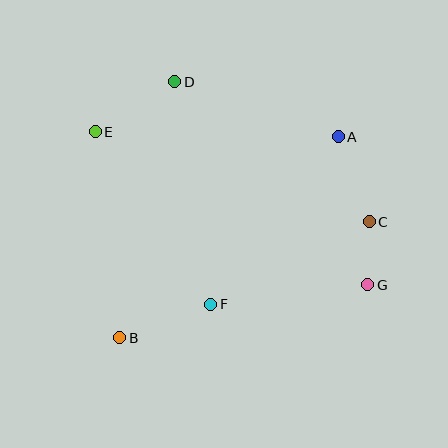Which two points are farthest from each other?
Points E and G are farthest from each other.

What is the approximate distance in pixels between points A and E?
The distance between A and E is approximately 243 pixels.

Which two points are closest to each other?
Points C and G are closest to each other.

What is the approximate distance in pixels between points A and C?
The distance between A and C is approximately 90 pixels.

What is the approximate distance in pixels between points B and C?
The distance between B and C is approximately 275 pixels.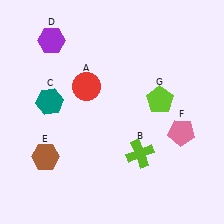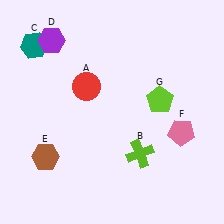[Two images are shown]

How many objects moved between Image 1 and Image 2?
1 object moved between the two images.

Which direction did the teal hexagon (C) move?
The teal hexagon (C) moved up.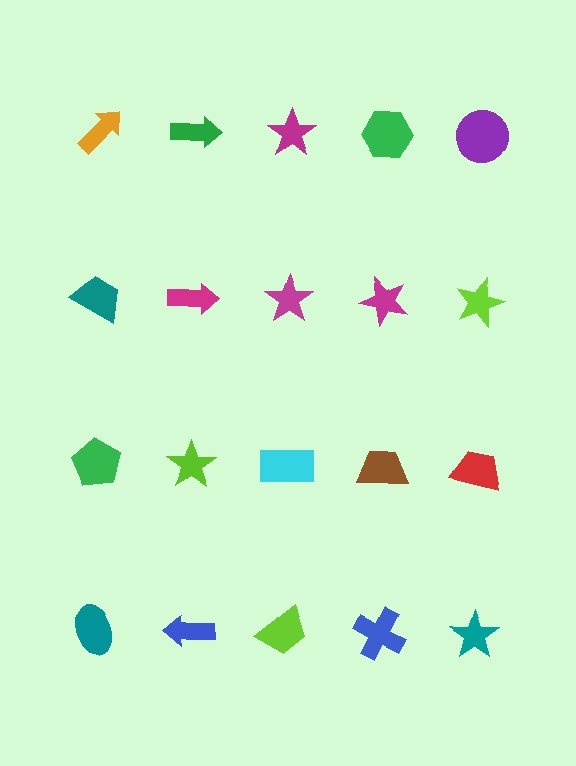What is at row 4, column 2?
A blue arrow.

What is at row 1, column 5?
A purple circle.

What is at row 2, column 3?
A magenta star.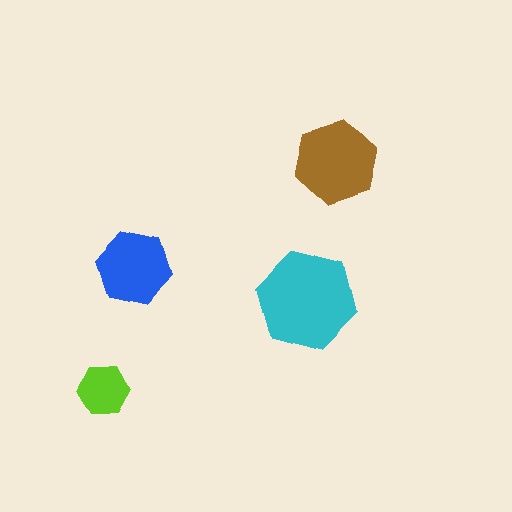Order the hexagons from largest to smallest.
the cyan one, the brown one, the blue one, the lime one.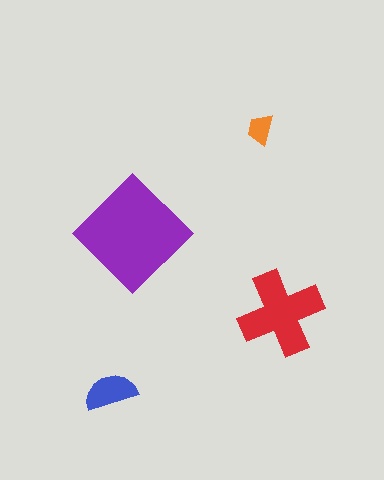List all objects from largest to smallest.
The purple diamond, the red cross, the blue semicircle, the orange trapezoid.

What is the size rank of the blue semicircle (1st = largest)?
3rd.